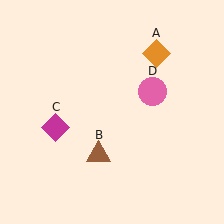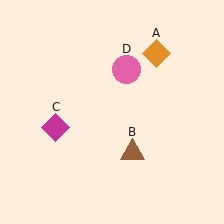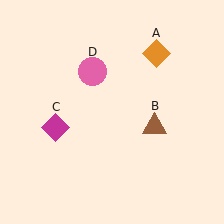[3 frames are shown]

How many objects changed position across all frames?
2 objects changed position: brown triangle (object B), pink circle (object D).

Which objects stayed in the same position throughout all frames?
Orange diamond (object A) and magenta diamond (object C) remained stationary.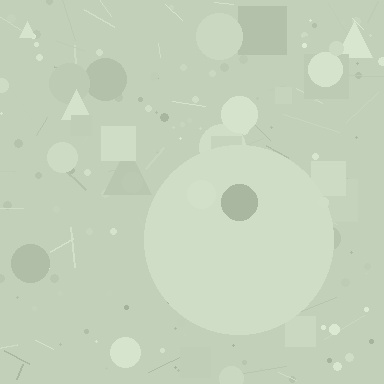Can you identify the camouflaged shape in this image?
The camouflaged shape is a circle.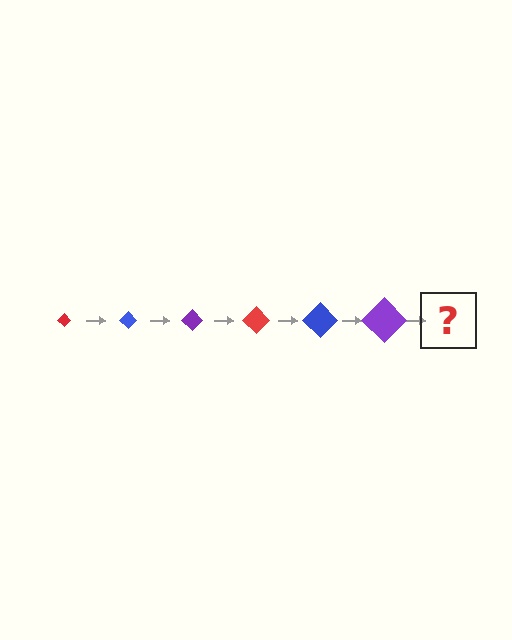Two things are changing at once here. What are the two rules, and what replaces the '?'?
The two rules are that the diamond grows larger each step and the color cycles through red, blue, and purple. The '?' should be a red diamond, larger than the previous one.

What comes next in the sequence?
The next element should be a red diamond, larger than the previous one.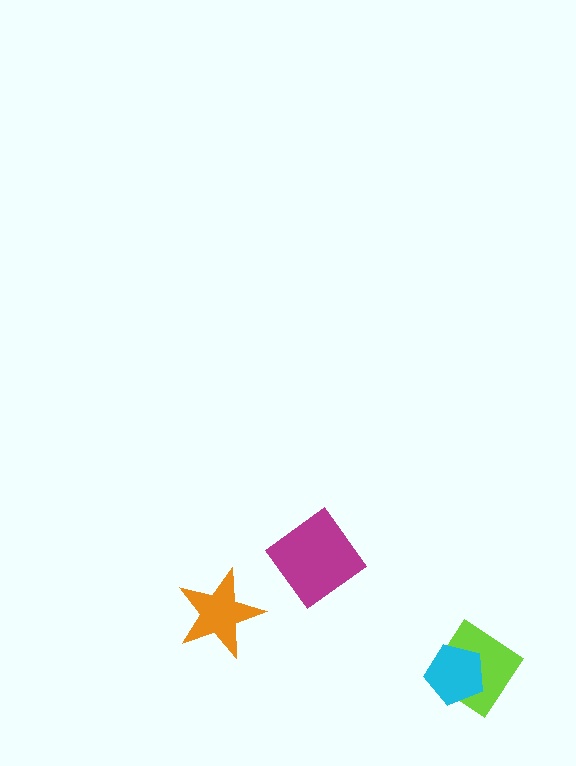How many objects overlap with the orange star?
0 objects overlap with the orange star.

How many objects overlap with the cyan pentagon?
1 object overlaps with the cyan pentagon.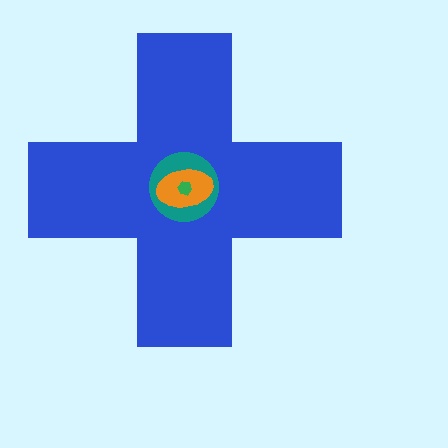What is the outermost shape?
The blue cross.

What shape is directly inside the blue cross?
The teal circle.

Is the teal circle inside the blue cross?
Yes.